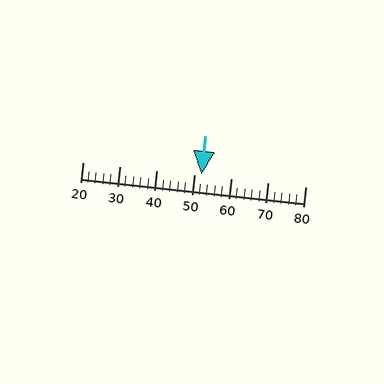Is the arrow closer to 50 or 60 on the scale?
The arrow is closer to 50.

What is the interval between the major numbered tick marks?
The major tick marks are spaced 10 units apart.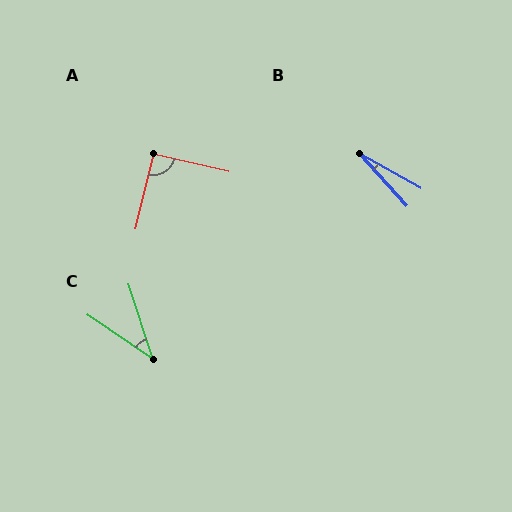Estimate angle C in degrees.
Approximately 37 degrees.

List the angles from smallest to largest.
B (19°), C (37°), A (91°).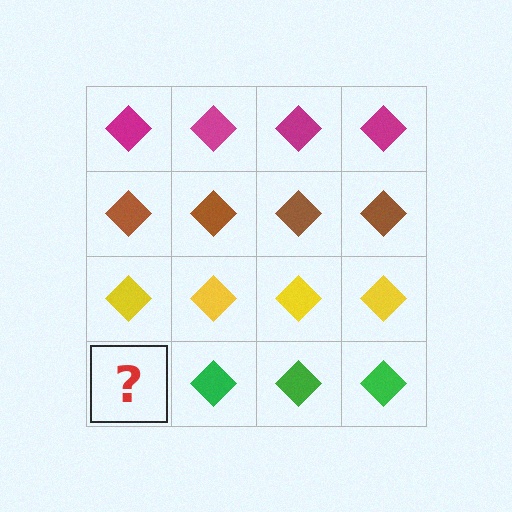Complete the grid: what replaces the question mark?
The question mark should be replaced with a green diamond.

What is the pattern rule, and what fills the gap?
The rule is that each row has a consistent color. The gap should be filled with a green diamond.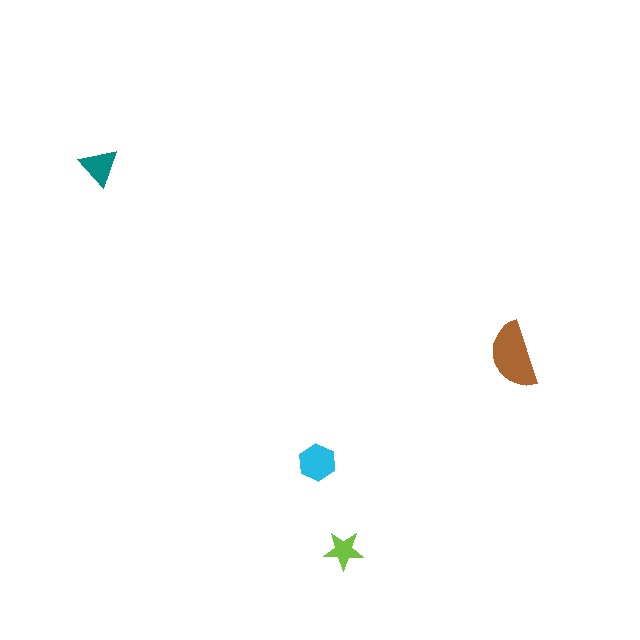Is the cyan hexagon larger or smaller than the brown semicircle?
Smaller.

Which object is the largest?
The brown semicircle.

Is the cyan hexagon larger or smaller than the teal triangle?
Larger.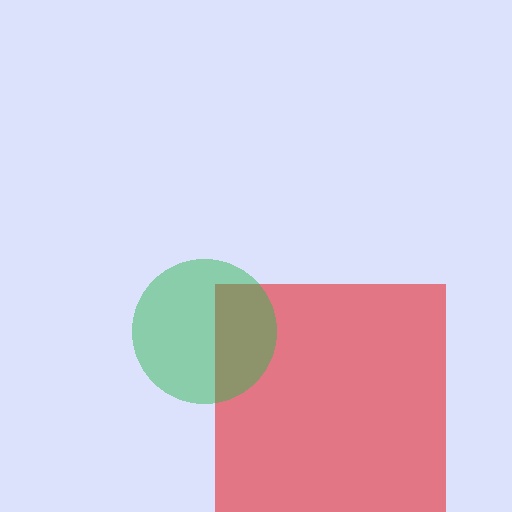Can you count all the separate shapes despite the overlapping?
Yes, there are 2 separate shapes.